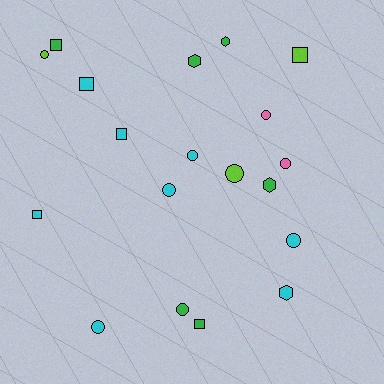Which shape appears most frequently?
Circle, with 9 objects.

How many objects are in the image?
There are 19 objects.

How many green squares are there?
There are 2 green squares.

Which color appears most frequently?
Cyan, with 8 objects.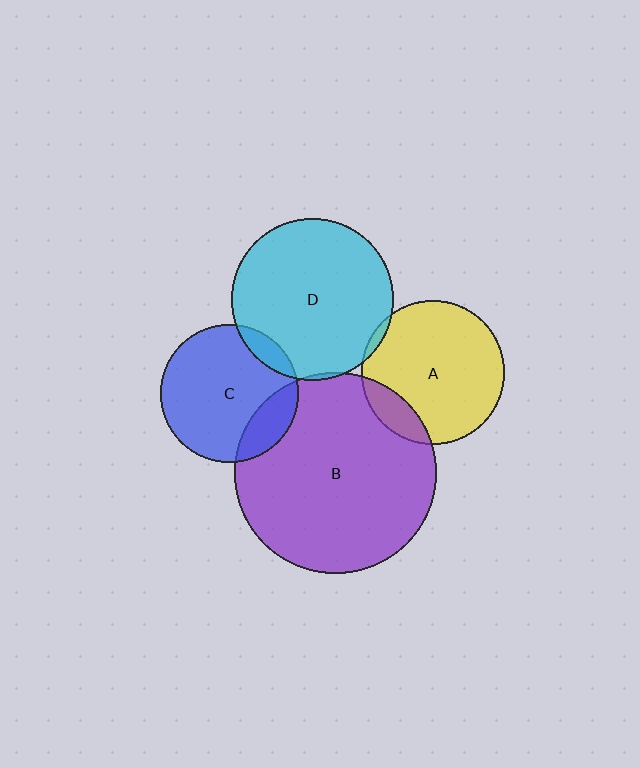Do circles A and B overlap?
Yes.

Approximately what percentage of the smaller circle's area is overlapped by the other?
Approximately 15%.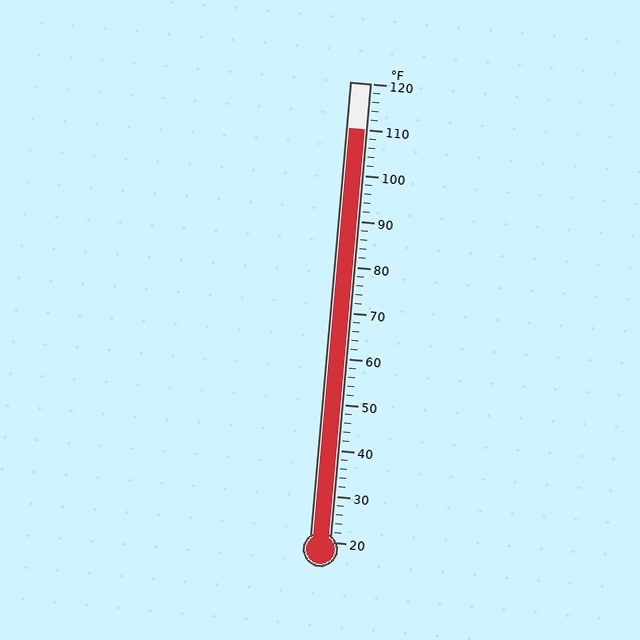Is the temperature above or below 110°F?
The temperature is at 110°F.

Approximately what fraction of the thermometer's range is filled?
The thermometer is filled to approximately 90% of its range.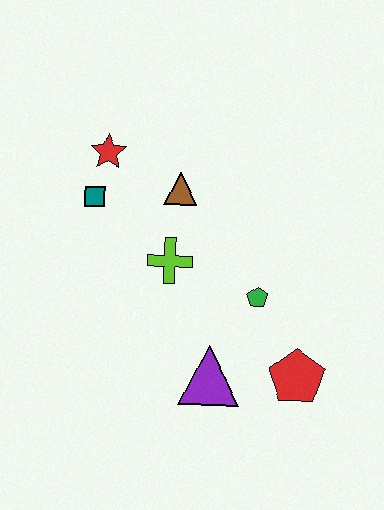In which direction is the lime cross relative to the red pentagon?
The lime cross is to the left of the red pentagon.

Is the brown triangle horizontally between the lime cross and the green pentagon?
Yes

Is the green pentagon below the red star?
Yes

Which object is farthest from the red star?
The red pentagon is farthest from the red star.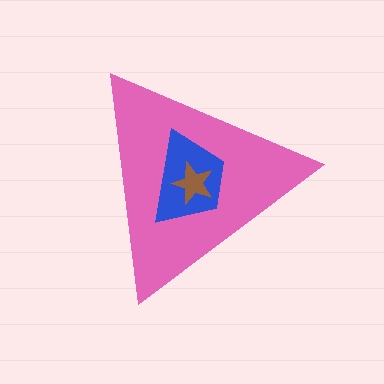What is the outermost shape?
The pink triangle.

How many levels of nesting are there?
3.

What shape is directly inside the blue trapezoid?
The brown star.